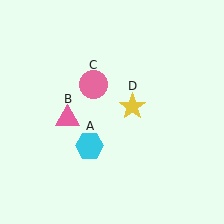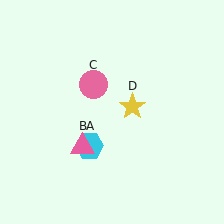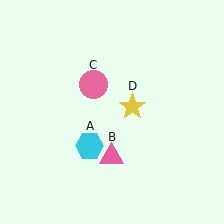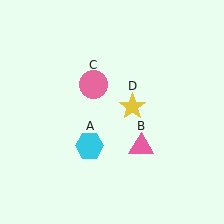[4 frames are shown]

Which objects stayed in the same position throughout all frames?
Cyan hexagon (object A) and pink circle (object C) and yellow star (object D) remained stationary.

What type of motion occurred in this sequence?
The pink triangle (object B) rotated counterclockwise around the center of the scene.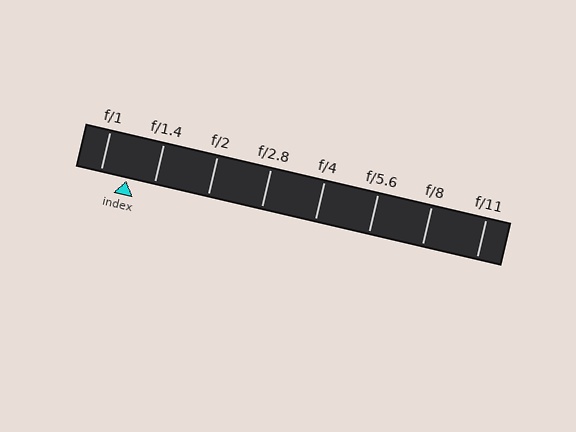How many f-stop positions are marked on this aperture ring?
There are 8 f-stop positions marked.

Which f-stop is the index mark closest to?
The index mark is closest to f/1.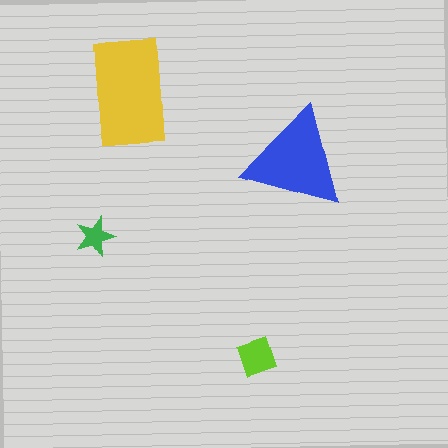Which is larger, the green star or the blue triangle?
The blue triangle.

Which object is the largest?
The yellow rectangle.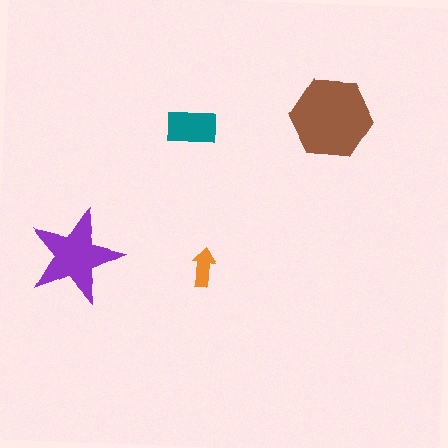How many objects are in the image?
There are 4 objects in the image.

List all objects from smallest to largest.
The orange arrow, the teal rectangle, the purple star, the brown hexagon.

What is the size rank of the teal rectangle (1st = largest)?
3rd.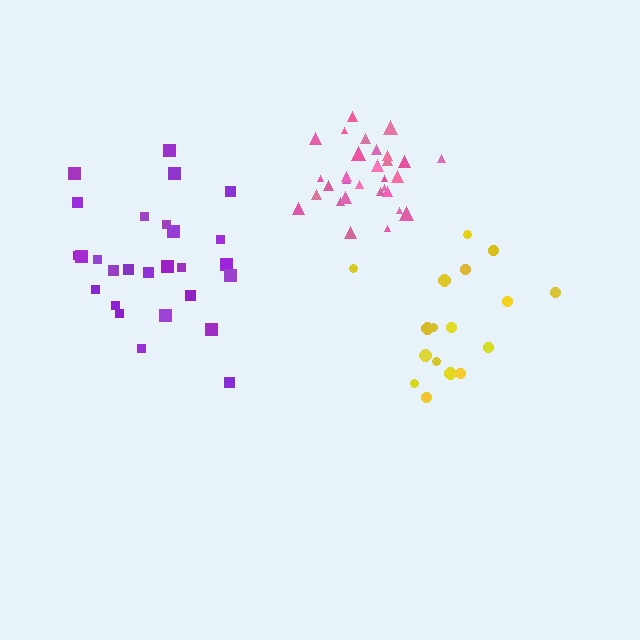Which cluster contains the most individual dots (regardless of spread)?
Pink (30).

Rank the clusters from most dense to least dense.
pink, yellow, purple.